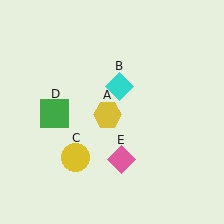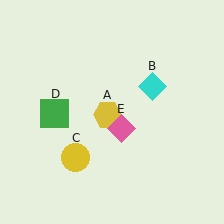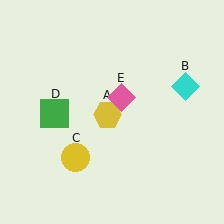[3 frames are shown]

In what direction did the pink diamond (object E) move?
The pink diamond (object E) moved up.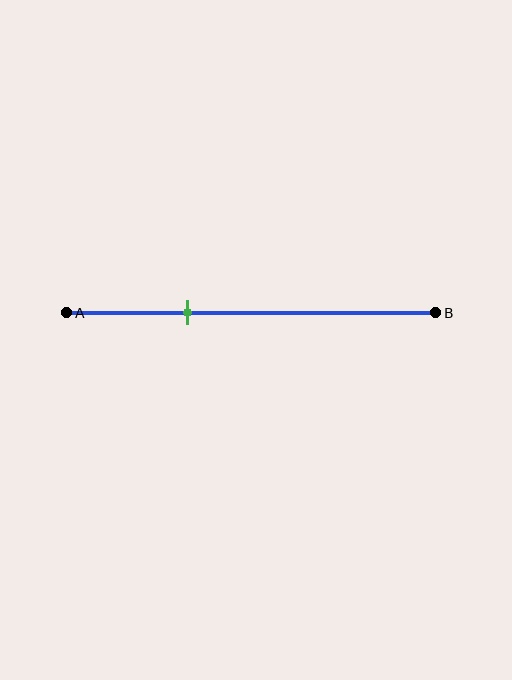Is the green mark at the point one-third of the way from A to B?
Yes, the mark is approximately at the one-third point.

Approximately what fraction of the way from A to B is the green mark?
The green mark is approximately 35% of the way from A to B.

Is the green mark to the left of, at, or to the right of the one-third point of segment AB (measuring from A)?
The green mark is approximately at the one-third point of segment AB.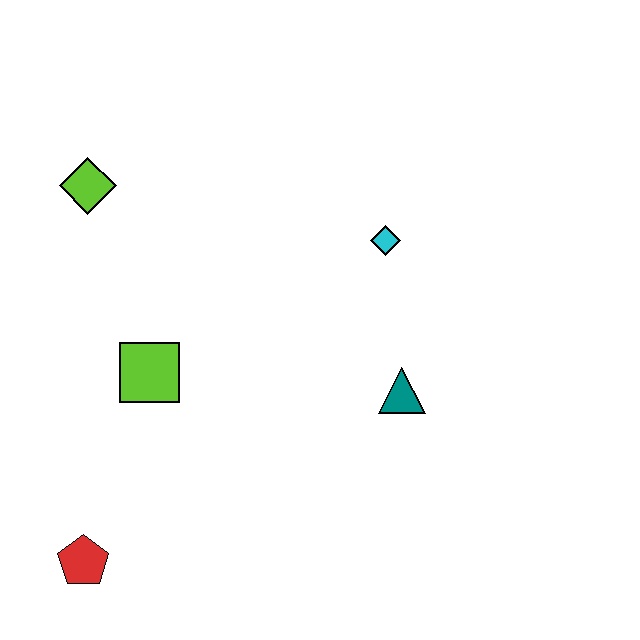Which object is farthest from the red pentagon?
The cyan diamond is farthest from the red pentagon.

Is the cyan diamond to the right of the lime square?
Yes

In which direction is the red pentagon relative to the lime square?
The red pentagon is below the lime square.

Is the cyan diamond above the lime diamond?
No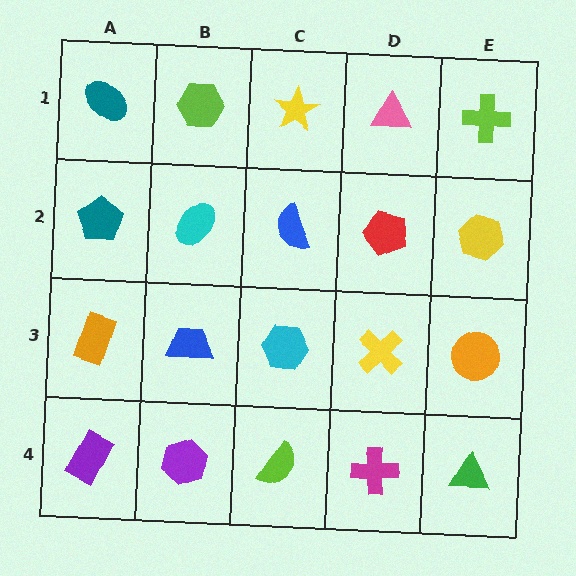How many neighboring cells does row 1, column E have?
2.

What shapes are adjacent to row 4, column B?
A blue trapezoid (row 3, column B), a purple rectangle (row 4, column A), a lime semicircle (row 4, column C).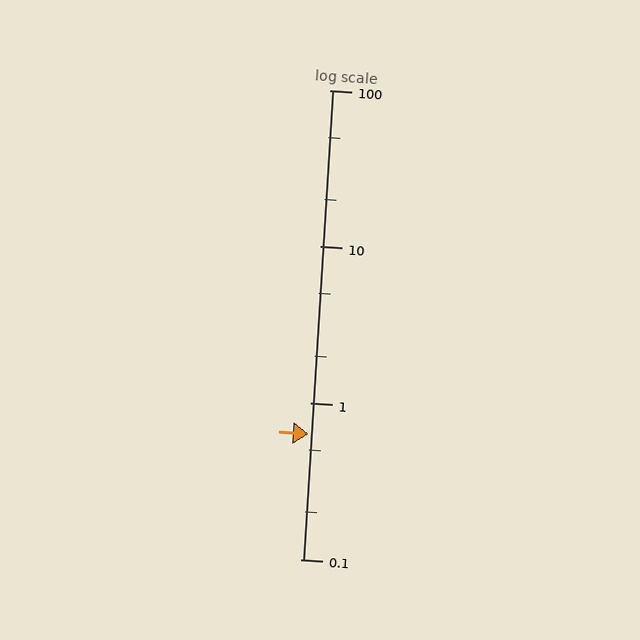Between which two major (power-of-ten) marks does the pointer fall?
The pointer is between 0.1 and 1.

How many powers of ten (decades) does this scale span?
The scale spans 3 decades, from 0.1 to 100.